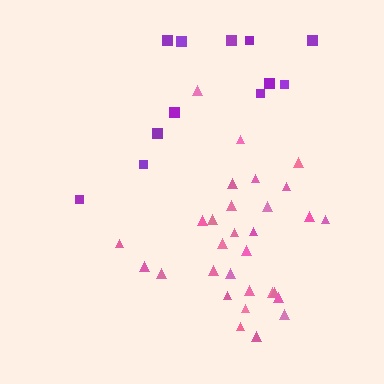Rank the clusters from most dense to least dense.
pink, purple.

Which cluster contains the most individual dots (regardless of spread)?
Pink (30).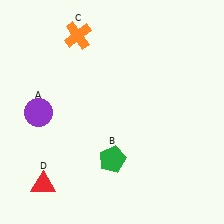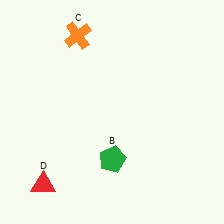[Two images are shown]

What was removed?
The purple circle (A) was removed in Image 2.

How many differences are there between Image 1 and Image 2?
There is 1 difference between the two images.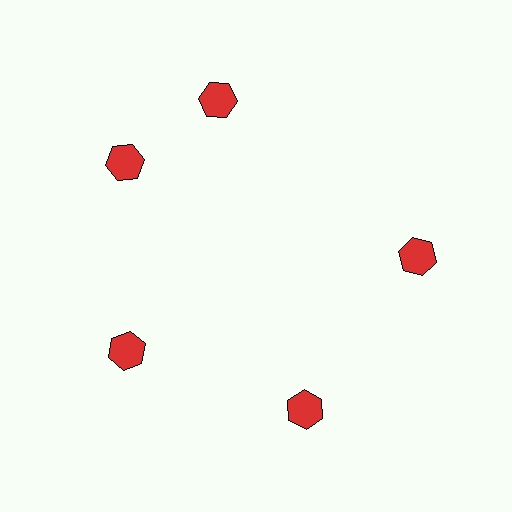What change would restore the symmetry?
The symmetry would be restored by rotating it back into even spacing with its neighbors so that all 5 hexagons sit at equal angles and equal distance from the center.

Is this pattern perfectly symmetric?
No. The 5 red hexagons are arranged in a ring, but one element near the 1 o'clock position is rotated out of alignment along the ring, breaking the 5-fold rotational symmetry.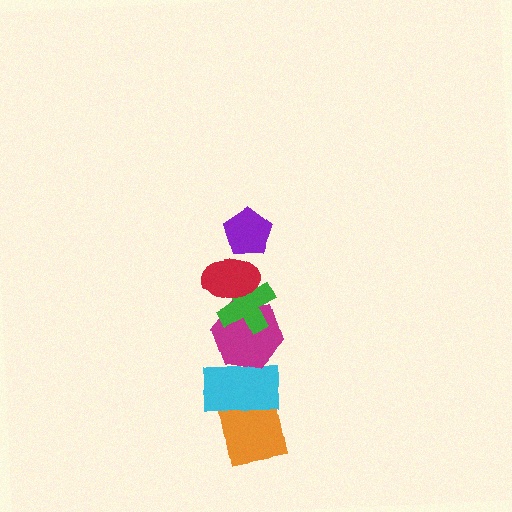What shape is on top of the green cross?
The red ellipse is on top of the green cross.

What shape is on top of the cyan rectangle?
The magenta hexagon is on top of the cyan rectangle.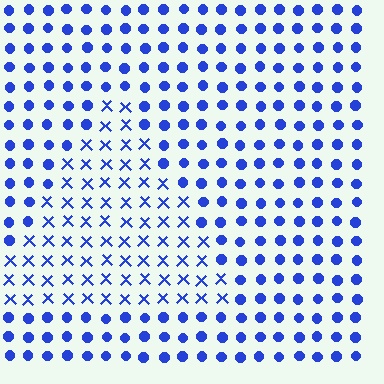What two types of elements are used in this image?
The image uses X marks inside the triangle region and circles outside it.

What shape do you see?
I see a triangle.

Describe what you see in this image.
The image is filled with small blue elements arranged in a uniform grid. A triangle-shaped region contains X marks, while the surrounding area contains circles. The boundary is defined purely by the change in element shape.